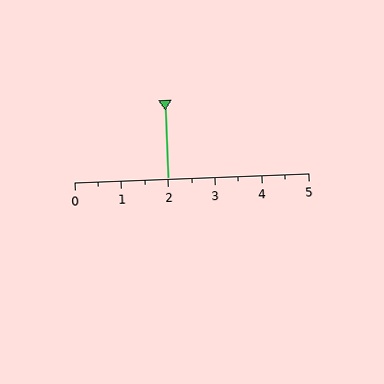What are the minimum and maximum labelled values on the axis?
The axis runs from 0 to 5.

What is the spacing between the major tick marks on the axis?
The major ticks are spaced 1 apart.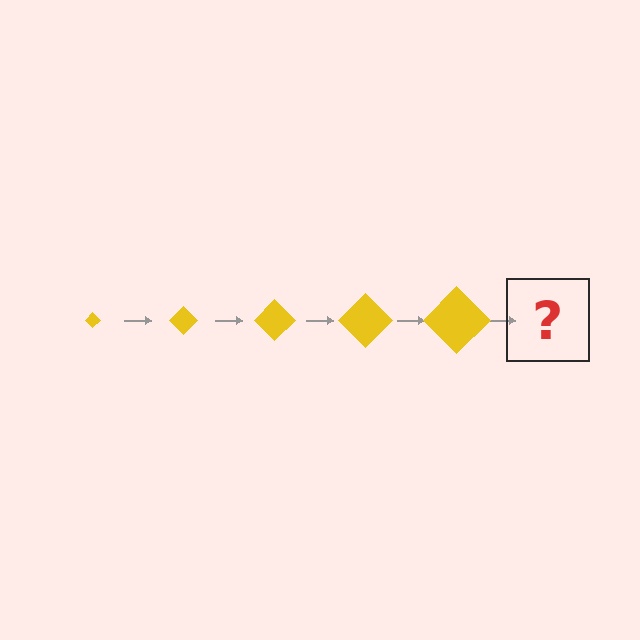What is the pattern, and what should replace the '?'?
The pattern is that the diamond gets progressively larger each step. The '?' should be a yellow diamond, larger than the previous one.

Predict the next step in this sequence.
The next step is a yellow diamond, larger than the previous one.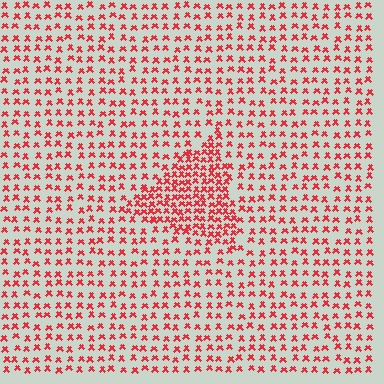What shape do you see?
I see a triangle.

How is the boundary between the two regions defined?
The boundary is defined by a change in element density (approximately 2.1x ratio). All elements are the same color, size, and shape.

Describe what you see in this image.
The image contains small red elements arranged at two different densities. A triangle-shaped region is visible where the elements are more densely packed than the surrounding area.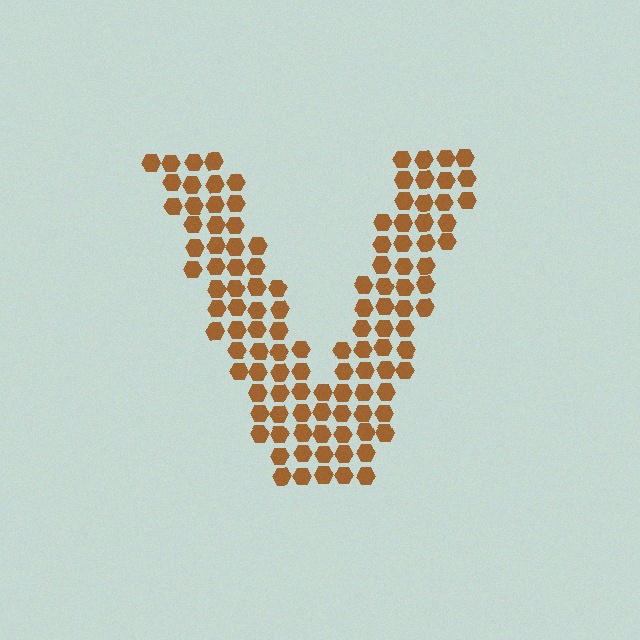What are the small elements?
The small elements are hexagons.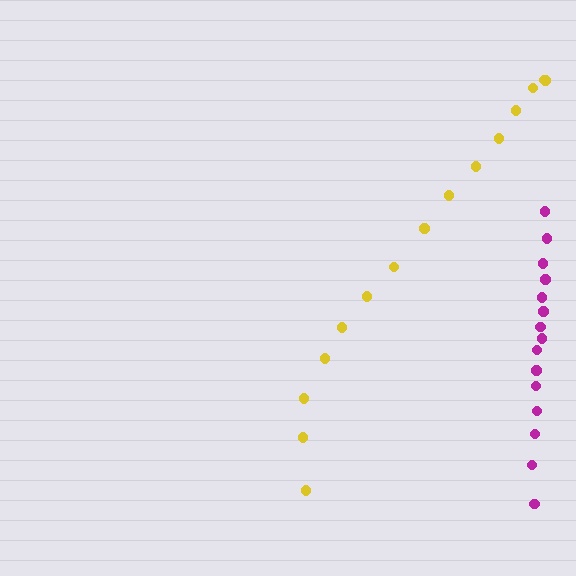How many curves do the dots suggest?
There are 2 distinct paths.